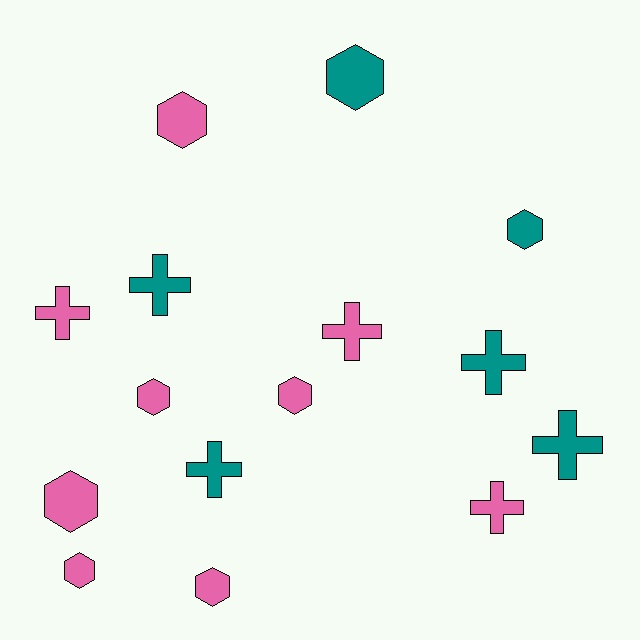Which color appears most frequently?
Pink, with 9 objects.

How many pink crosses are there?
There are 3 pink crosses.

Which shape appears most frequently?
Hexagon, with 8 objects.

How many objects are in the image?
There are 15 objects.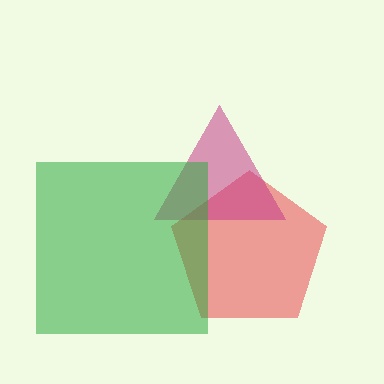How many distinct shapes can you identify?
There are 3 distinct shapes: a red pentagon, a magenta triangle, a green square.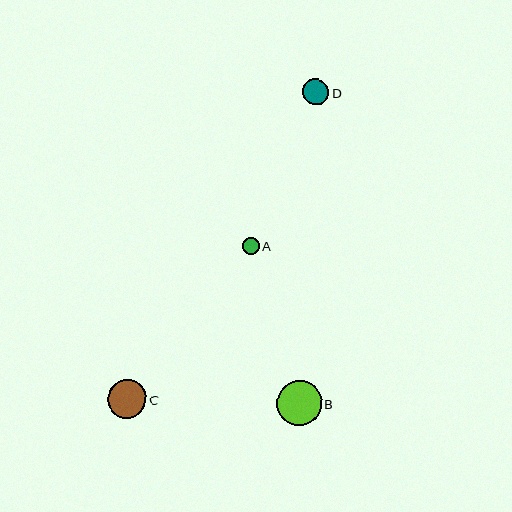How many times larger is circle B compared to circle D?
Circle B is approximately 1.7 times the size of circle D.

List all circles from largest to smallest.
From largest to smallest: B, C, D, A.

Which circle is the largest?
Circle B is the largest with a size of approximately 45 pixels.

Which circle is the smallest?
Circle A is the smallest with a size of approximately 17 pixels.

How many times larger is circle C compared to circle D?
Circle C is approximately 1.5 times the size of circle D.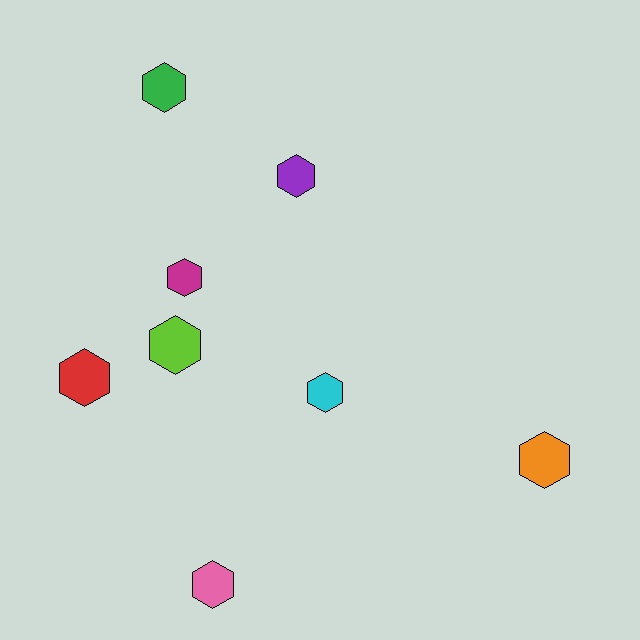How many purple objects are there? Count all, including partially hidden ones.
There is 1 purple object.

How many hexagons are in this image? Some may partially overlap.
There are 8 hexagons.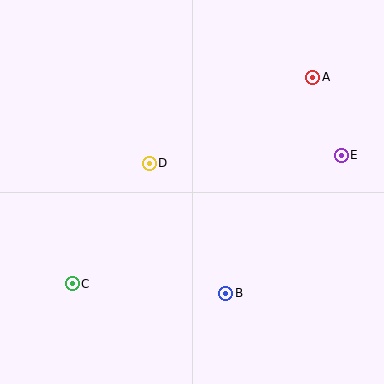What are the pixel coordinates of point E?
Point E is at (341, 155).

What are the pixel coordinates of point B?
Point B is at (226, 293).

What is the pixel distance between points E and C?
The distance between E and C is 298 pixels.